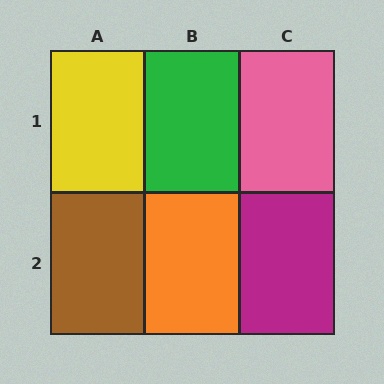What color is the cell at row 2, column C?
Magenta.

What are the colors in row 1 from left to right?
Yellow, green, pink.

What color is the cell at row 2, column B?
Orange.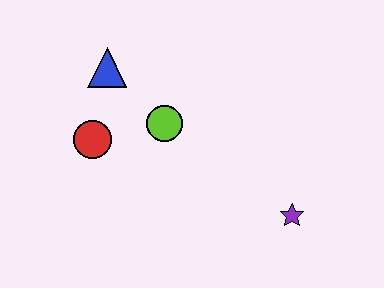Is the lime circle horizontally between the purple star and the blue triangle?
Yes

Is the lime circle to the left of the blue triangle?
No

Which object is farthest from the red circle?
The purple star is farthest from the red circle.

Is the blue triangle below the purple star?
No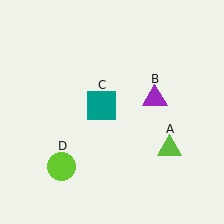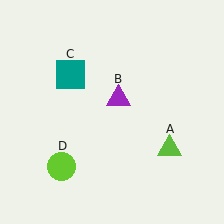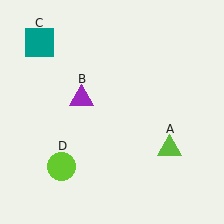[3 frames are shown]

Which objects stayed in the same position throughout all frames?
Lime triangle (object A) and lime circle (object D) remained stationary.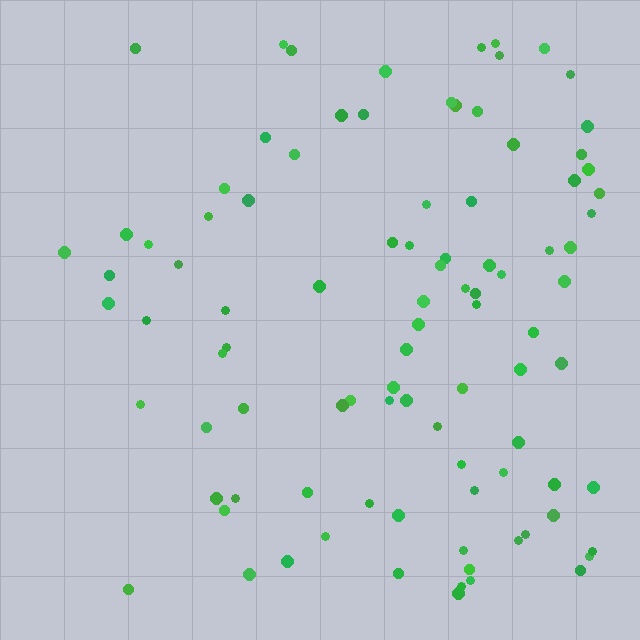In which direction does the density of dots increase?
From left to right, with the right side densest.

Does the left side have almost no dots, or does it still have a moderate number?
Still a moderate number, just noticeably fewer than the right.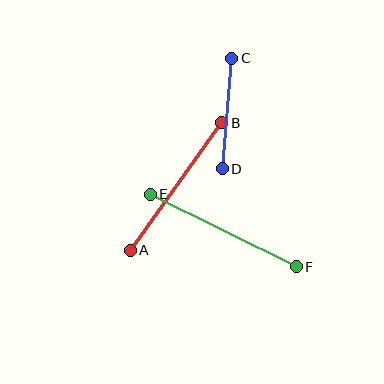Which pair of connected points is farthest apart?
Points E and F are farthest apart.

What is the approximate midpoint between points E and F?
The midpoint is at approximately (223, 230) pixels.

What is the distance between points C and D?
The distance is approximately 111 pixels.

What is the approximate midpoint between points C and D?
The midpoint is at approximately (227, 114) pixels.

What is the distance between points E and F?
The distance is approximately 163 pixels.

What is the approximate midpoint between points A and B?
The midpoint is at approximately (176, 186) pixels.